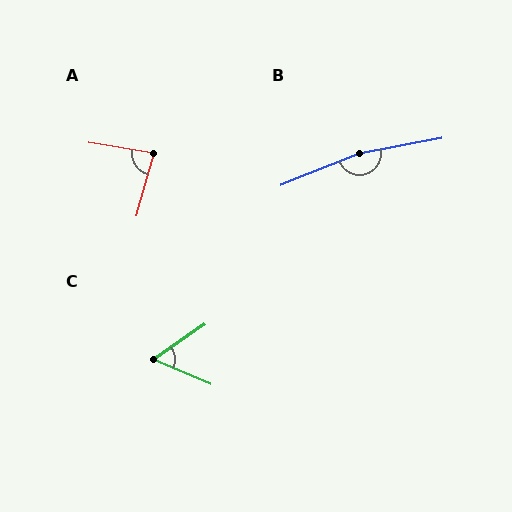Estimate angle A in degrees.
Approximately 84 degrees.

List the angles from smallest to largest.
C (57°), A (84°), B (169°).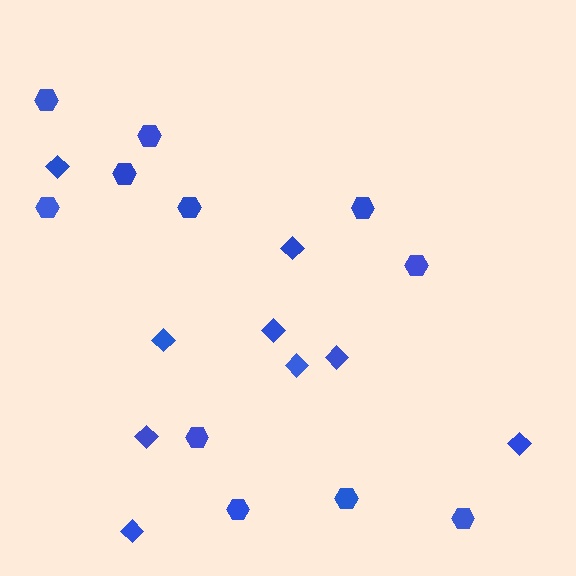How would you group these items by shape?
There are 2 groups: one group of hexagons (11) and one group of diamonds (9).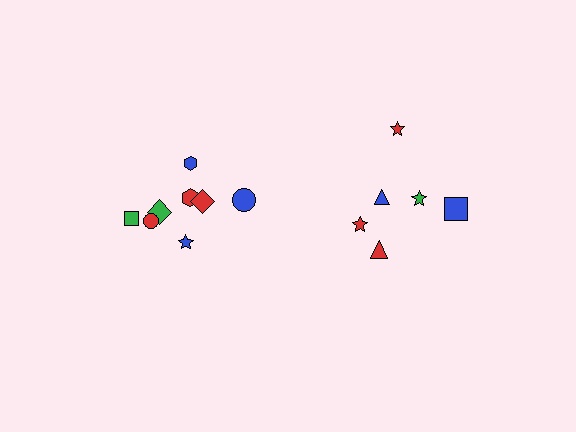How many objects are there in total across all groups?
There are 14 objects.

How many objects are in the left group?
There are 8 objects.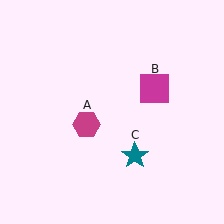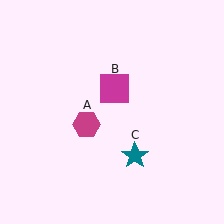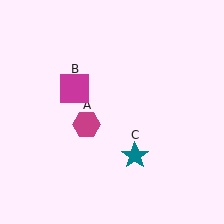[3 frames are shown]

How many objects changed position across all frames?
1 object changed position: magenta square (object B).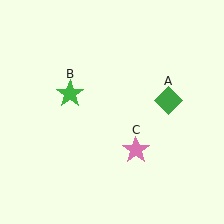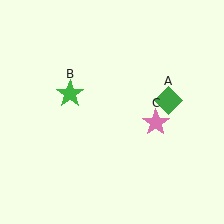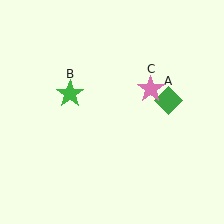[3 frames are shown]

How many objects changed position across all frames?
1 object changed position: pink star (object C).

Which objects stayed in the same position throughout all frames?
Green diamond (object A) and green star (object B) remained stationary.